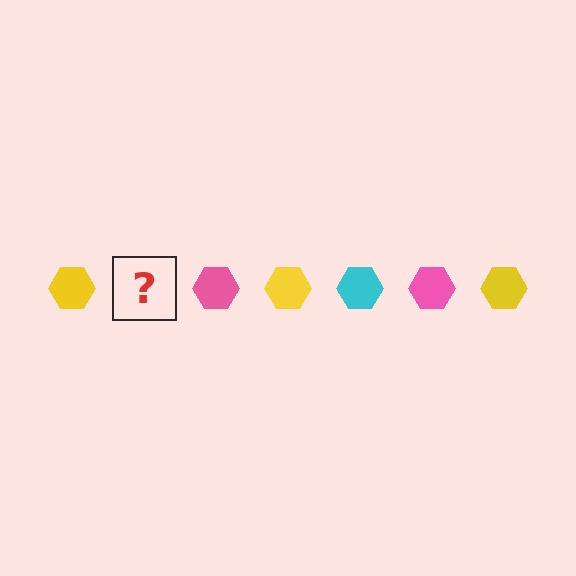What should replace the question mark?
The question mark should be replaced with a cyan hexagon.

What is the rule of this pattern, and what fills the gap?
The rule is that the pattern cycles through yellow, cyan, pink hexagons. The gap should be filled with a cyan hexagon.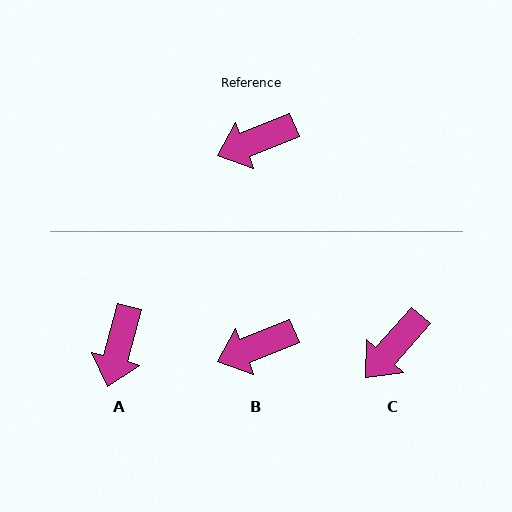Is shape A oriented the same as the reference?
No, it is off by about 53 degrees.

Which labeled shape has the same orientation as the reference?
B.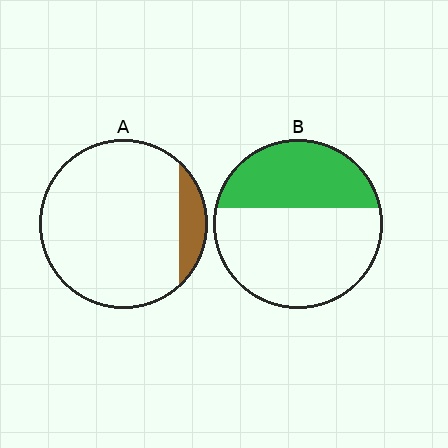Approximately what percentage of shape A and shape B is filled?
A is approximately 10% and B is approximately 40%.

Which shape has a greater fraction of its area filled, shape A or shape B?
Shape B.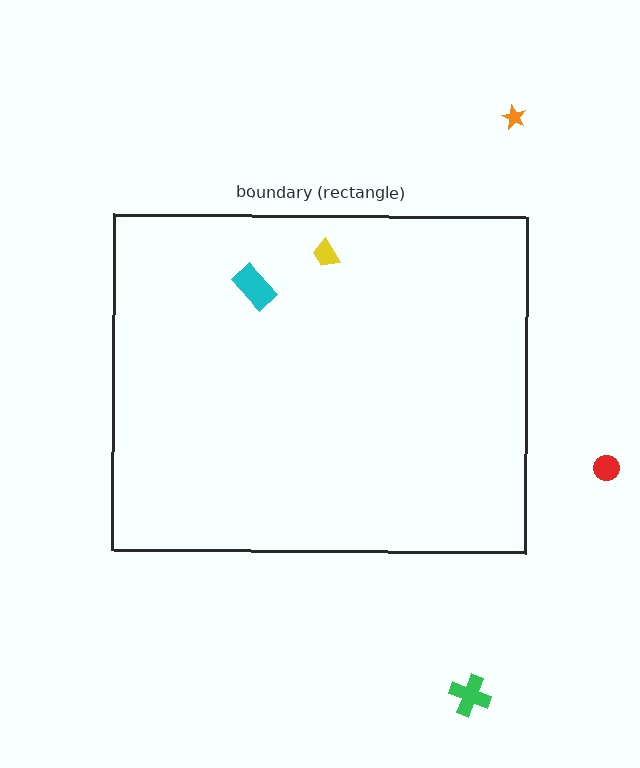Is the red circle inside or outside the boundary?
Outside.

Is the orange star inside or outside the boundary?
Outside.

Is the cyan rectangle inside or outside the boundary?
Inside.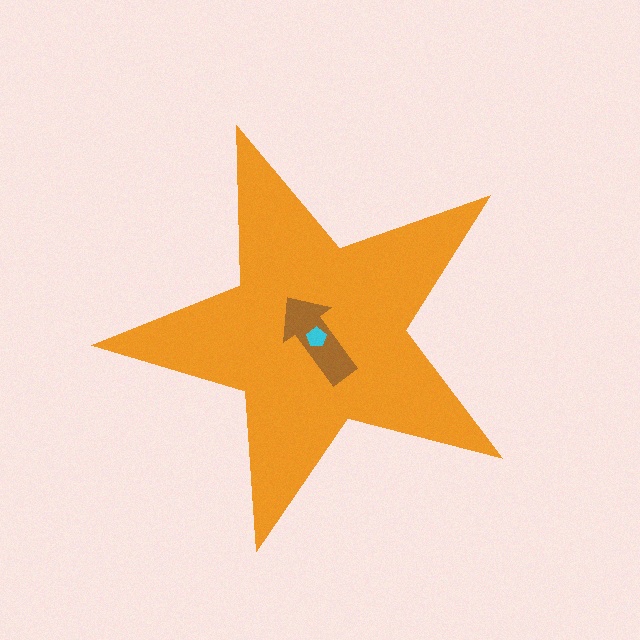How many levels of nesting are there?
3.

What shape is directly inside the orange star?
The brown arrow.